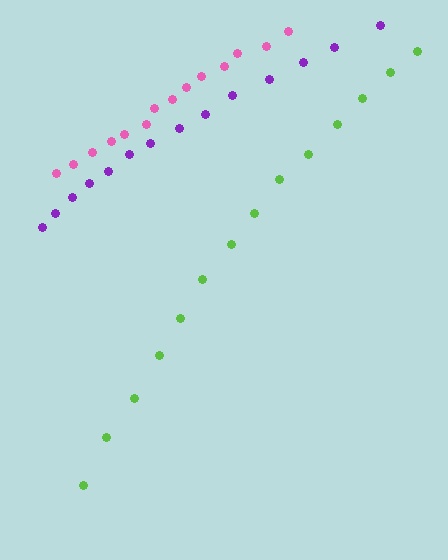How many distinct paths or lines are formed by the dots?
There are 3 distinct paths.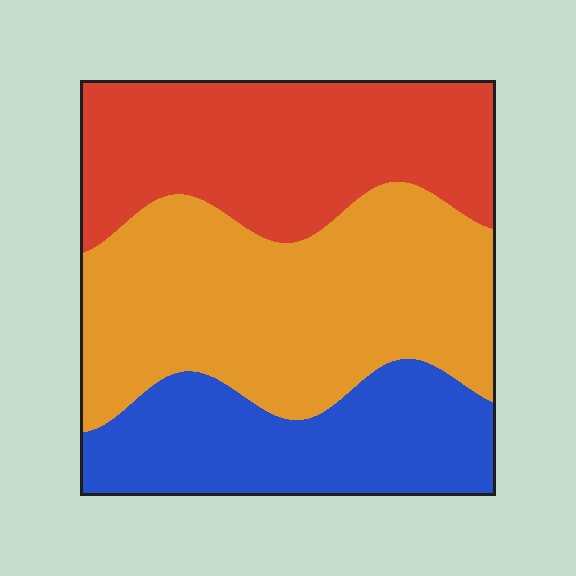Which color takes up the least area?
Blue, at roughly 25%.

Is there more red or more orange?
Orange.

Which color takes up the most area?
Orange, at roughly 45%.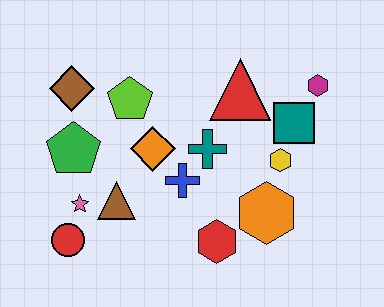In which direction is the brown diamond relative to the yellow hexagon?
The brown diamond is to the left of the yellow hexagon.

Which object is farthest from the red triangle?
The red circle is farthest from the red triangle.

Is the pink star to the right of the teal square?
No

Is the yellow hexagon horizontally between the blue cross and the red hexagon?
No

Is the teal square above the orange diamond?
Yes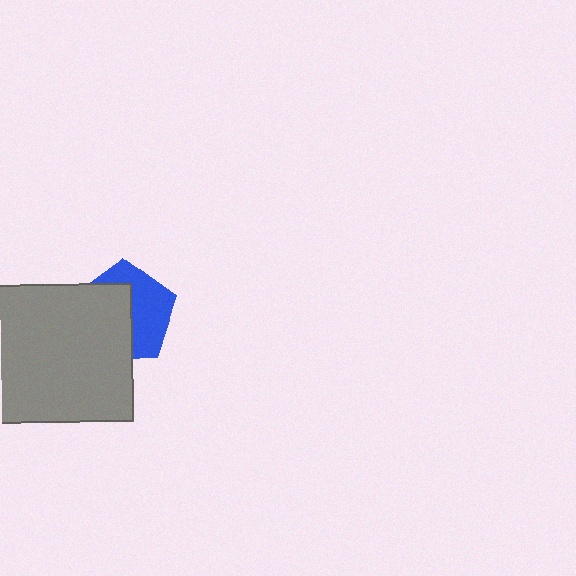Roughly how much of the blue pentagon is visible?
About half of it is visible (roughly 48%).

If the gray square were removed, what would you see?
You would see the complete blue pentagon.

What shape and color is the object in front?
The object in front is a gray square.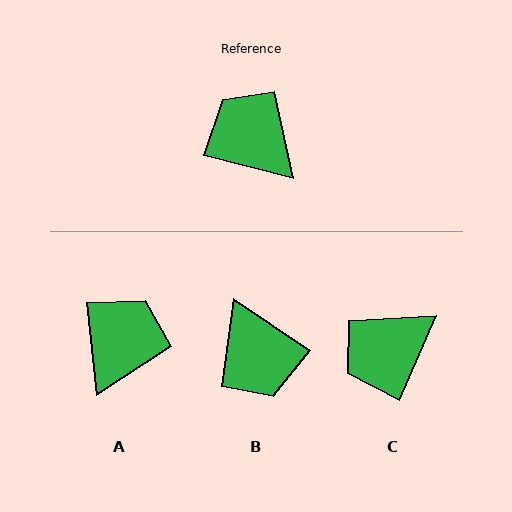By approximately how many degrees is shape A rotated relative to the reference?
Approximately 69 degrees clockwise.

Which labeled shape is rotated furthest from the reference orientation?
B, about 160 degrees away.